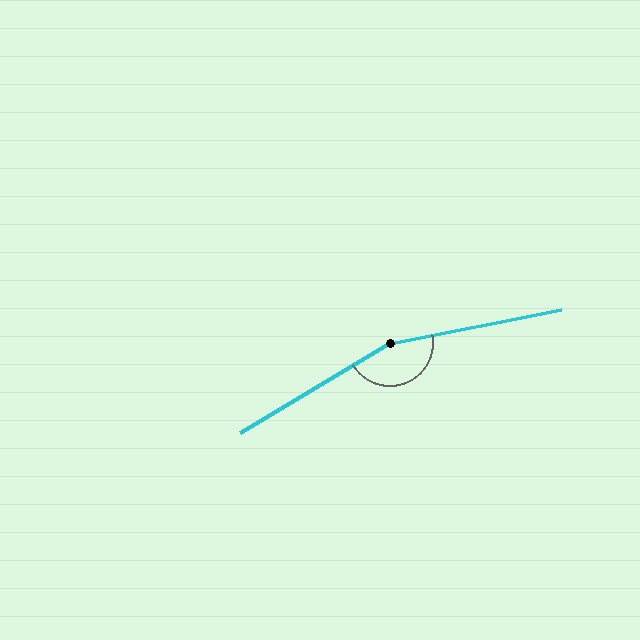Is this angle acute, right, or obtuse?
It is obtuse.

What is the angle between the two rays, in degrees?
Approximately 160 degrees.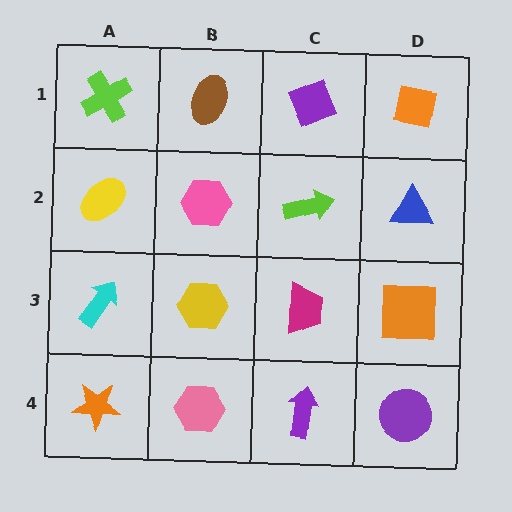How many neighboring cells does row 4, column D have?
2.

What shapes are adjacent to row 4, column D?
An orange square (row 3, column D), a purple arrow (row 4, column C).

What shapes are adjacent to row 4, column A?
A cyan arrow (row 3, column A), a pink hexagon (row 4, column B).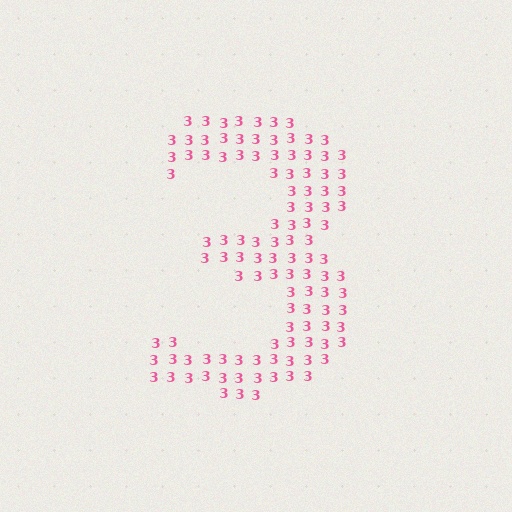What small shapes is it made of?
It is made of small digit 3's.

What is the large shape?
The large shape is the digit 3.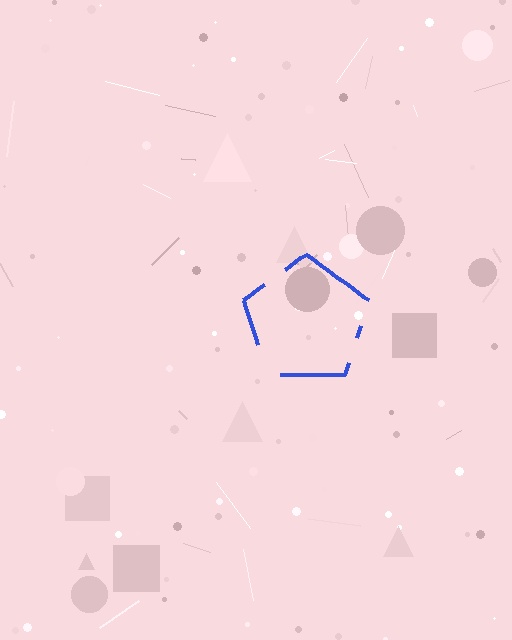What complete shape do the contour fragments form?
The contour fragments form a pentagon.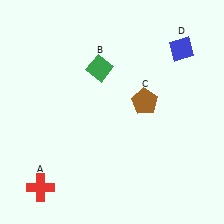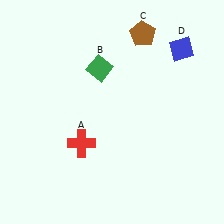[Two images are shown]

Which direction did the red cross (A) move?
The red cross (A) moved up.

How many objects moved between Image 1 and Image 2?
2 objects moved between the two images.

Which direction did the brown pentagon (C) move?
The brown pentagon (C) moved up.